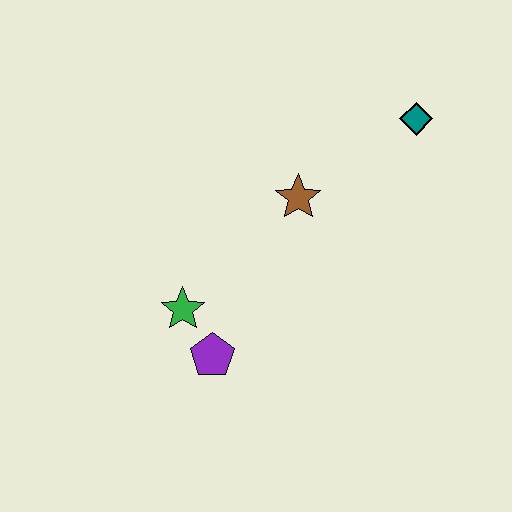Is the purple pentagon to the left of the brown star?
Yes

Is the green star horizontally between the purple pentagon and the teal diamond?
No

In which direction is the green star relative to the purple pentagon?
The green star is above the purple pentagon.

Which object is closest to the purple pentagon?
The green star is closest to the purple pentagon.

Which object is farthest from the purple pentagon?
The teal diamond is farthest from the purple pentagon.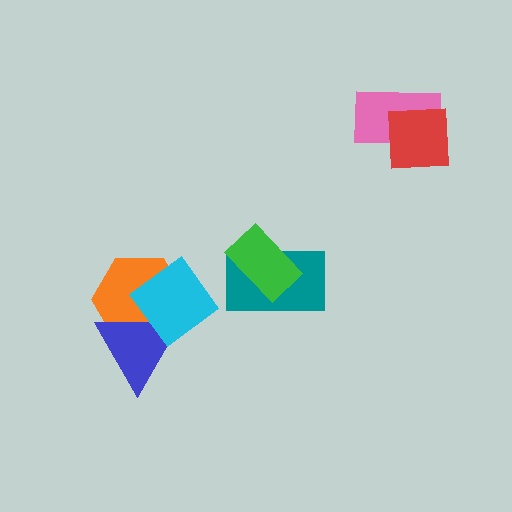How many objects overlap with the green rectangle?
1 object overlaps with the green rectangle.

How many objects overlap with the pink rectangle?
1 object overlaps with the pink rectangle.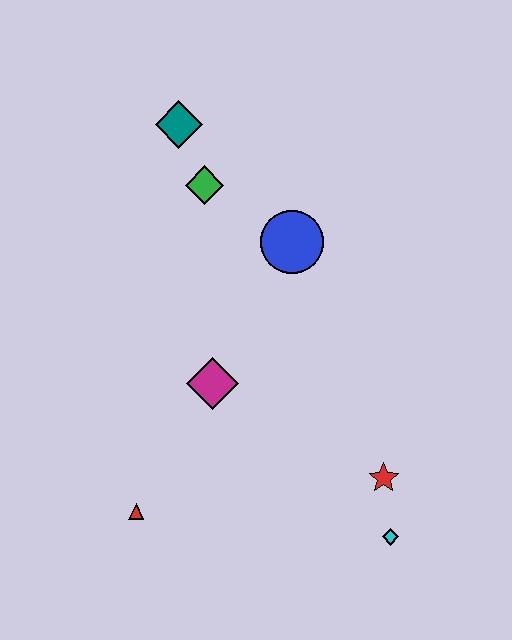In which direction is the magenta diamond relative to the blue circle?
The magenta diamond is below the blue circle.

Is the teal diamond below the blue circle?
No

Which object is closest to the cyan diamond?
The red star is closest to the cyan diamond.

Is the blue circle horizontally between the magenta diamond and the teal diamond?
No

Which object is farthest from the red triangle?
The teal diamond is farthest from the red triangle.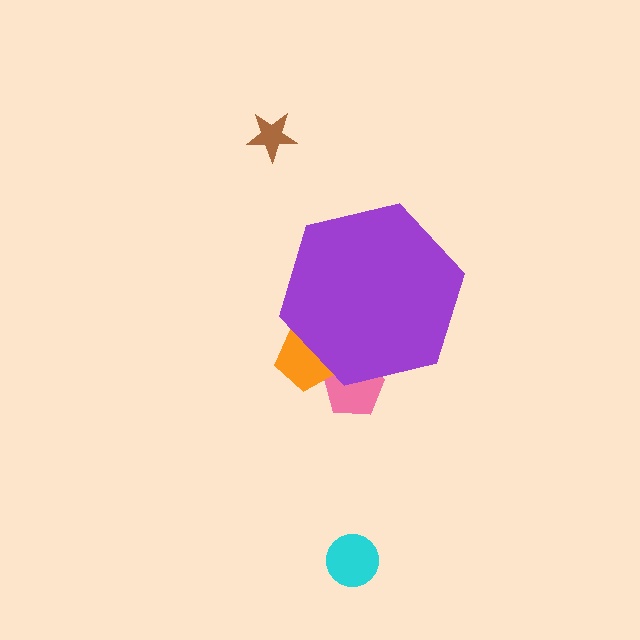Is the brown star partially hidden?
No, the brown star is fully visible.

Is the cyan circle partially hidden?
No, the cyan circle is fully visible.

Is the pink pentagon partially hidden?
Yes, the pink pentagon is partially hidden behind the purple hexagon.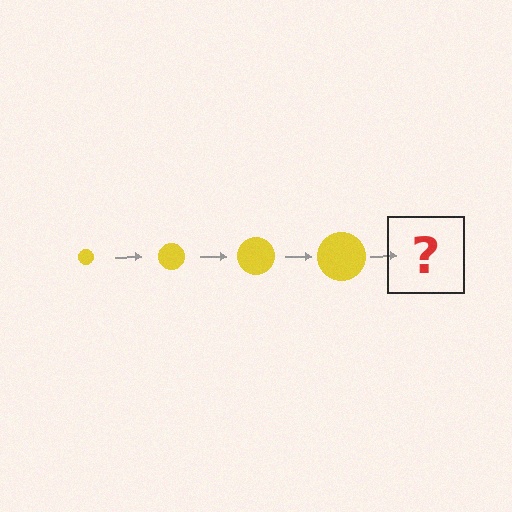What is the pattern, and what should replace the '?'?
The pattern is that the circle gets progressively larger each step. The '?' should be a yellow circle, larger than the previous one.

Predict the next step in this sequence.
The next step is a yellow circle, larger than the previous one.